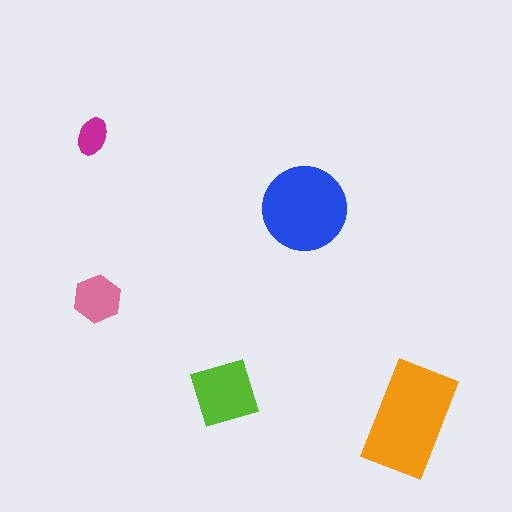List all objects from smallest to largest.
The magenta ellipse, the pink hexagon, the lime diamond, the blue circle, the orange rectangle.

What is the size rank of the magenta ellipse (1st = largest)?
5th.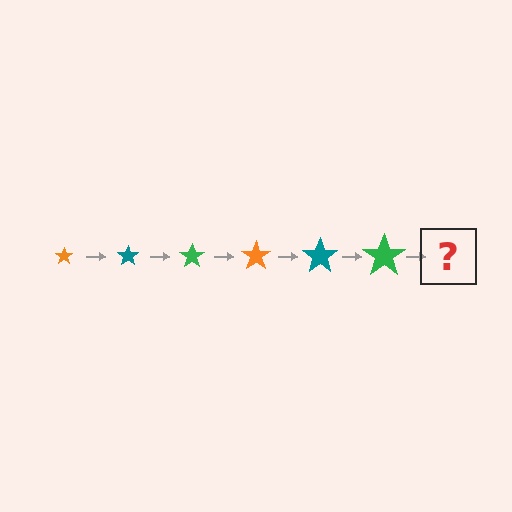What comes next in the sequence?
The next element should be an orange star, larger than the previous one.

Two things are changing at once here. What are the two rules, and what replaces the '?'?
The two rules are that the star grows larger each step and the color cycles through orange, teal, and green. The '?' should be an orange star, larger than the previous one.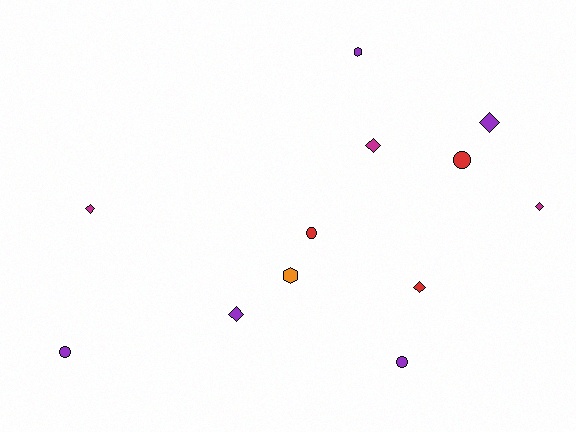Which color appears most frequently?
Purple, with 5 objects.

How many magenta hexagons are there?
There are no magenta hexagons.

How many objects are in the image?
There are 12 objects.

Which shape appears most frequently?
Diamond, with 6 objects.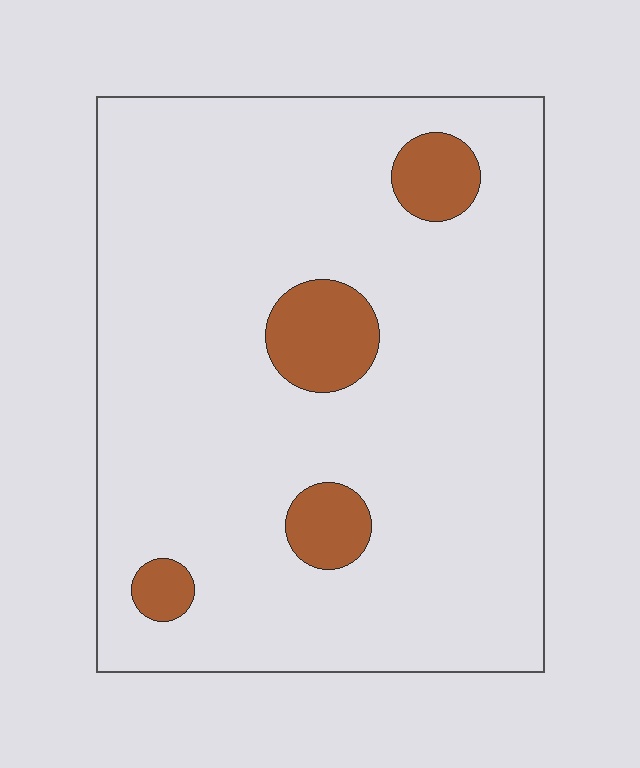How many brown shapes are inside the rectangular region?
4.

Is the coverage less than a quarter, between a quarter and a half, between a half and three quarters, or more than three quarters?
Less than a quarter.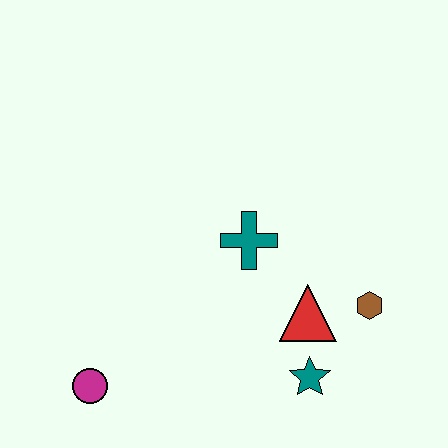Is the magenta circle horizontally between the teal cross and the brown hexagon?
No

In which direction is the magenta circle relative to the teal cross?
The magenta circle is to the left of the teal cross.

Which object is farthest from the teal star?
The magenta circle is farthest from the teal star.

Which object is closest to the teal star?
The red triangle is closest to the teal star.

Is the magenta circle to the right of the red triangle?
No